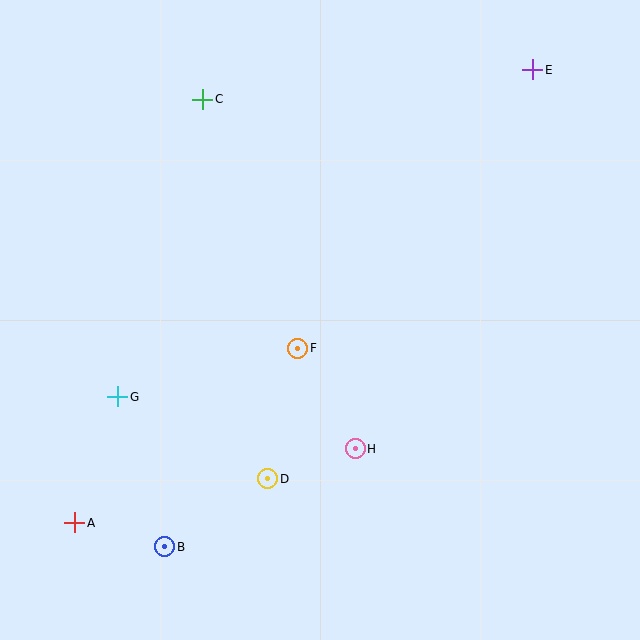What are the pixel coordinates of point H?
Point H is at (355, 449).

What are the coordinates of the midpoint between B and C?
The midpoint between B and C is at (184, 323).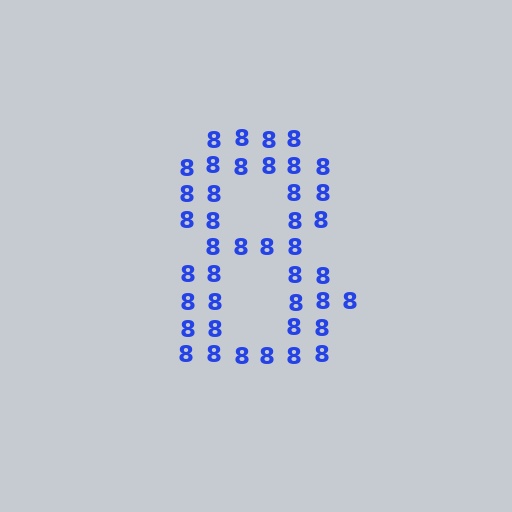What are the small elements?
The small elements are digit 8's.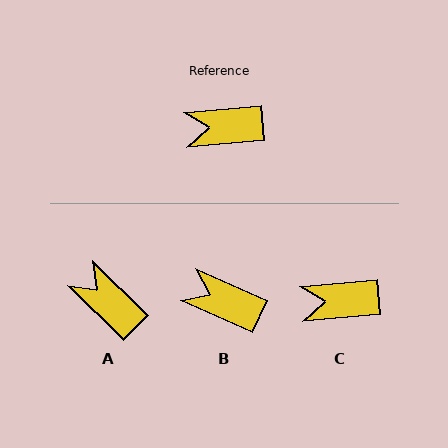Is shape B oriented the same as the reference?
No, it is off by about 30 degrees.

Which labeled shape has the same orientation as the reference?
C.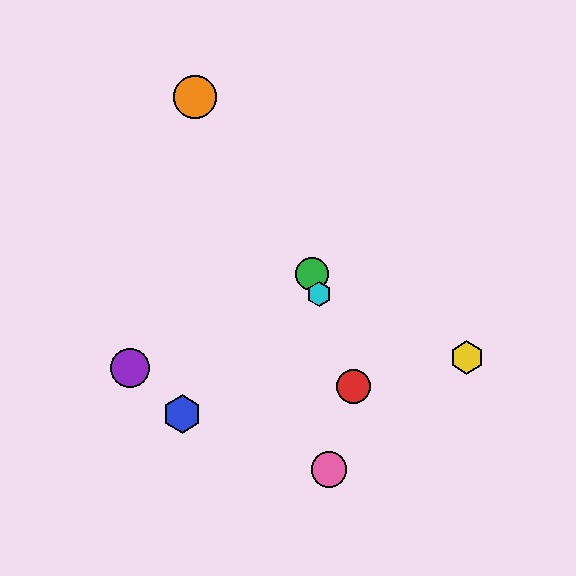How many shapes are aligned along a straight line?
3 shapes (the red circle, the green circle, the cyan hexagon) are aligned along a straight line.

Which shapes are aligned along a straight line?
The red circle, the green circle, the cyan hexagon are aligned along a straight line.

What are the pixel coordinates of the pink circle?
The pink circle is at (329, 470).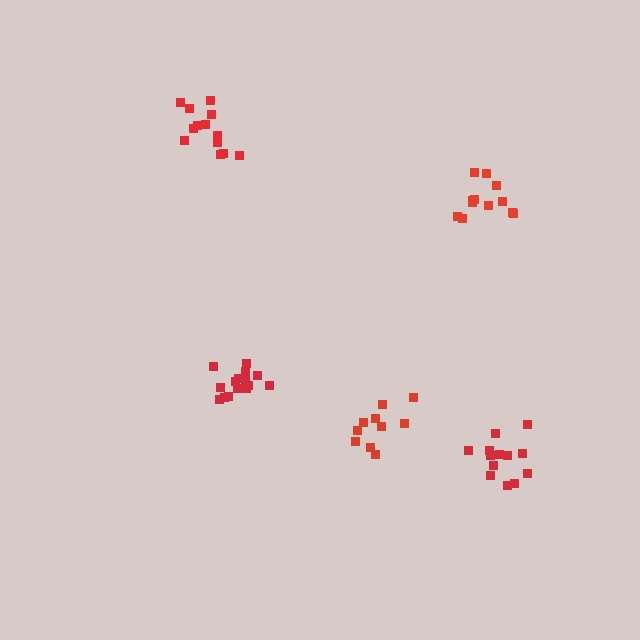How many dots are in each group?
Group 1: 13 dots, Group 2: 12 dots, Group 3: 15 dots, Group 4: 13 dots, Group 5: 10 dots (63 total).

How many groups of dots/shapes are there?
There are 5 groups.